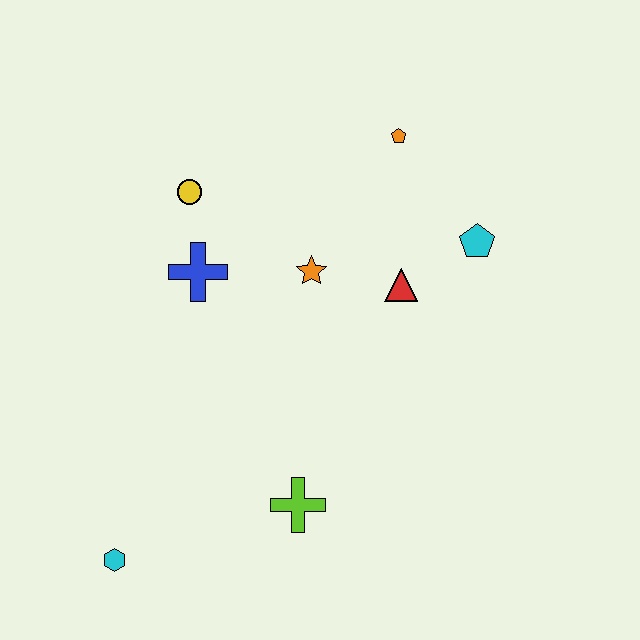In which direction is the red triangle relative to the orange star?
The red triangle is to the right of the orange star.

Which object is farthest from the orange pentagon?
The cyan hexagon is farthest from the orange pentagon.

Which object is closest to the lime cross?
The cyan hexagon is closest to the lime cross.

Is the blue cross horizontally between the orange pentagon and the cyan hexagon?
Yes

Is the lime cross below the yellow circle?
Yes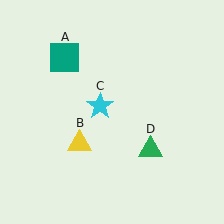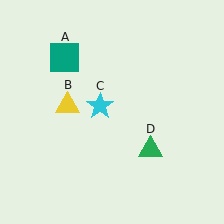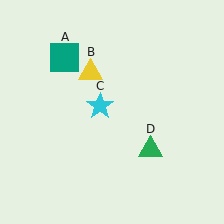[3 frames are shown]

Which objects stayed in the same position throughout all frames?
Teal square (object A) and cyan star (object C) and green triangle (object D) remained stationary.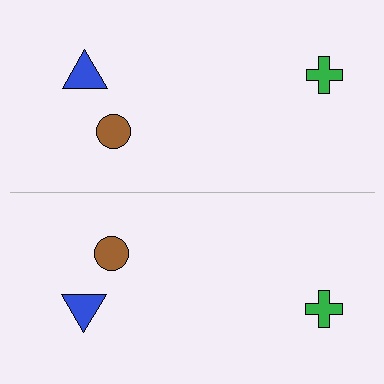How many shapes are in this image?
There are 6 shapes in this image.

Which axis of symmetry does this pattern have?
The pattern has a horizontal axis of symmetry running through the center of the image.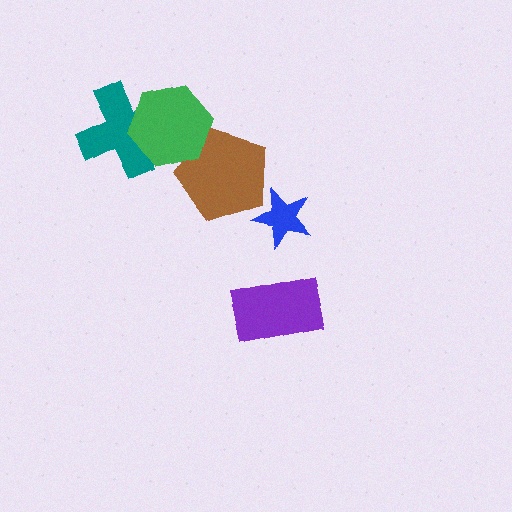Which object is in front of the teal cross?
The green hexagon is in front of the teal cross.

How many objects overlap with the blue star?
1 object overlaps with the blue star.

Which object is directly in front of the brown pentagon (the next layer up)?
The green hexagon is directly in front of the brown pentagon.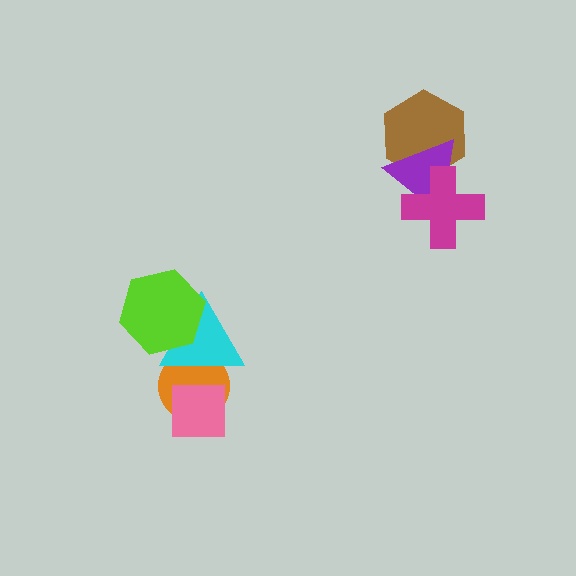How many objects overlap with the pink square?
1 object overlaps with the pink square.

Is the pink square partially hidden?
No, no other shape covers it.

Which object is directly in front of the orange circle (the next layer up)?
The pink square is directly in front of the orange circle.